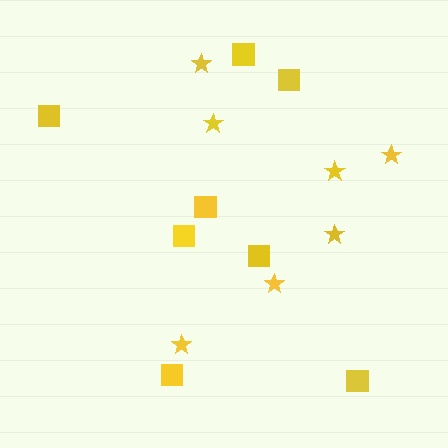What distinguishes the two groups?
There are 2 groups: one group of stars (7) and one group of squares (8).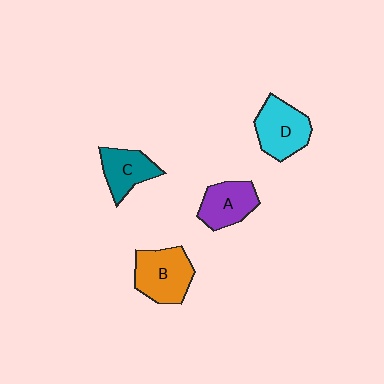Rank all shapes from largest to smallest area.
From largest to smallest: B (orange), D (cyan), A (purple), C (teal).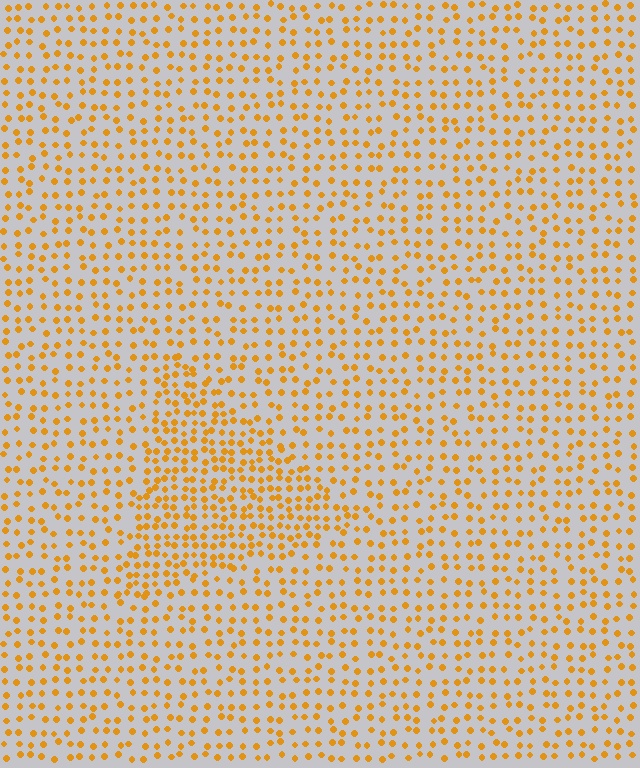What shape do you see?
I see a triangle.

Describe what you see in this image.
The image contains small orange elements arranged at two different densities. A triangle-shaped region is visible where the elements are more densely packed than the surrounding area.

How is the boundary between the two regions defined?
The boundary is defined by a change in element density (approximately 1.7x ratio). All elements are the same color, size, and shape.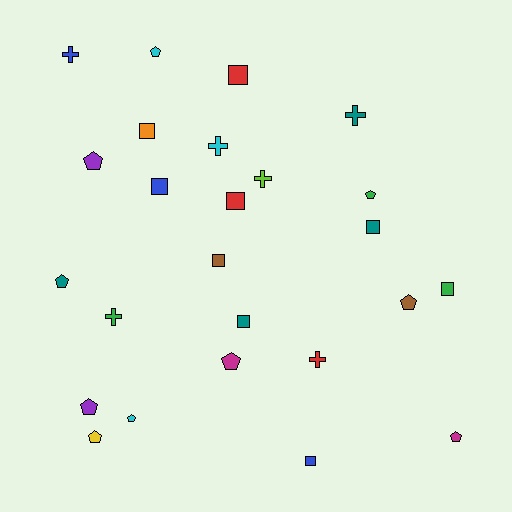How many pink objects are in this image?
There are no pink objects.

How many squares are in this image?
There are 9 squares.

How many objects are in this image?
There are 25 objects.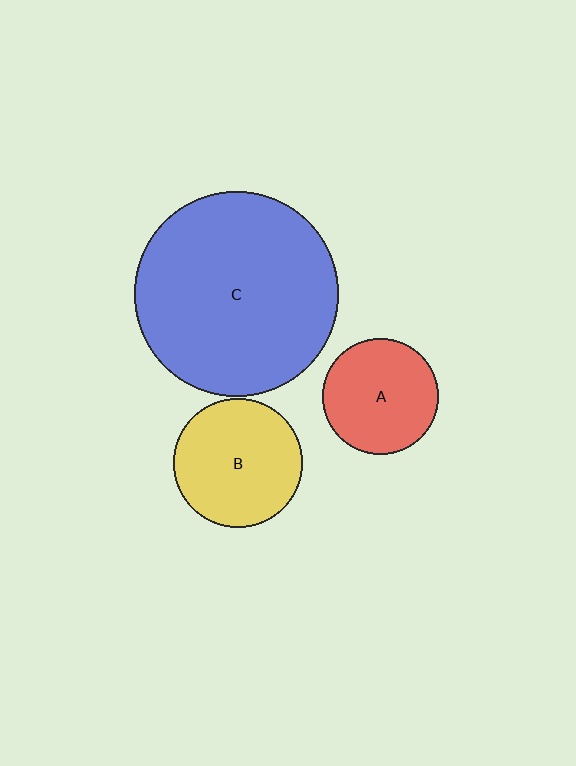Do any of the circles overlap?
No, none of the circles overlap.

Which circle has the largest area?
Circle C (blue).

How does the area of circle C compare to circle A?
Approximately 3.1 times.